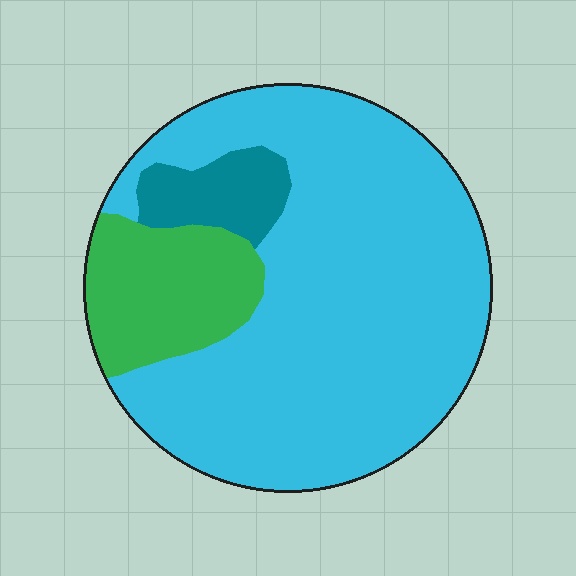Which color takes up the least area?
Teal, at roughly 10%.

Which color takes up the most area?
Cyan, at roughly 75%.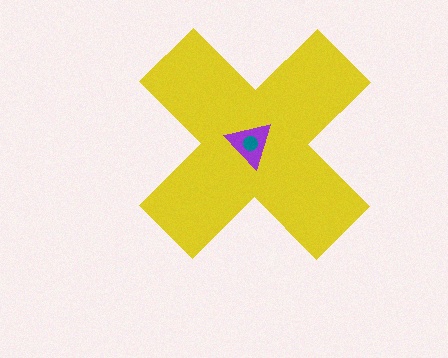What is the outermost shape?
The yellow cross.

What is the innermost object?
The teal circle.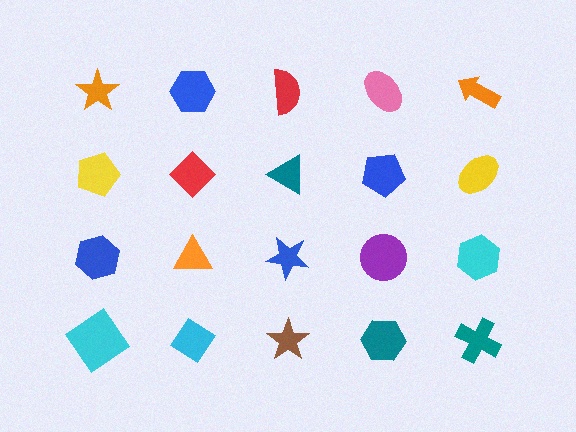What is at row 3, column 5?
A cyan hexagon.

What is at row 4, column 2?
A cyan diamond.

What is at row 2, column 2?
A red diamond.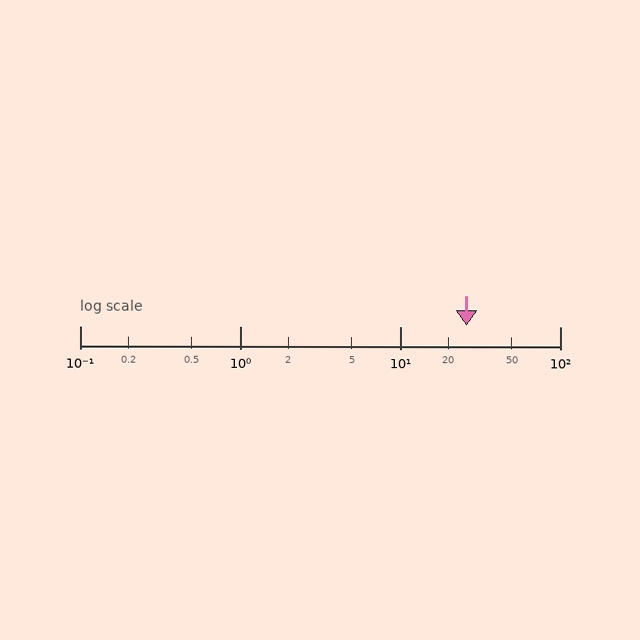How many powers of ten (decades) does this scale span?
The scale spans 3 decades, from 0.1 to 100.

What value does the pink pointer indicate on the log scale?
The pointer indicates approximately 26.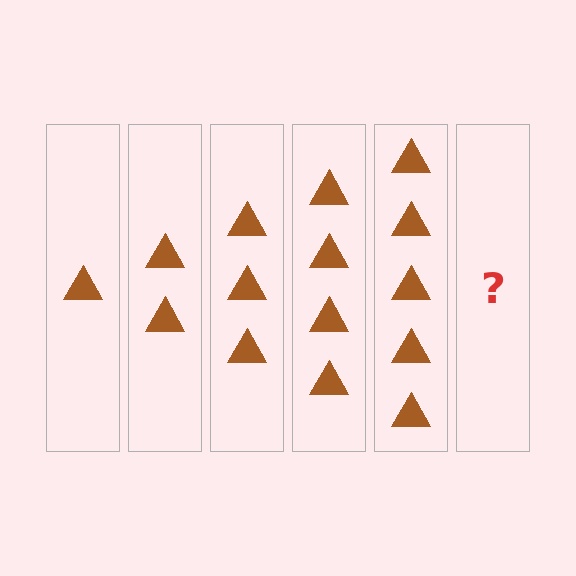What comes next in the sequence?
The next element should be 6 triangles.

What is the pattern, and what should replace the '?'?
The pattern is that each step adds one more triangle. The '?' should be 6 triangles.